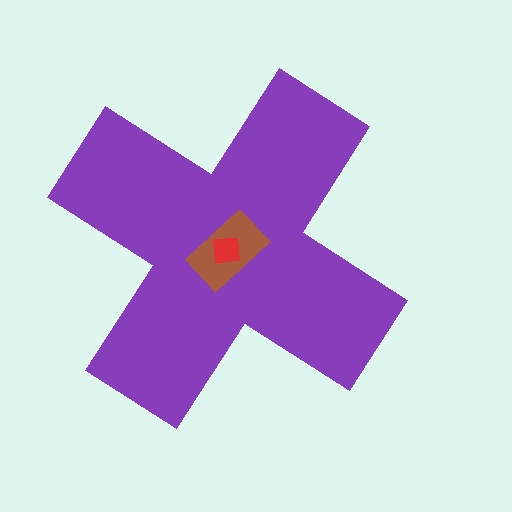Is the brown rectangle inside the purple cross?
Yes.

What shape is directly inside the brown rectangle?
The red square.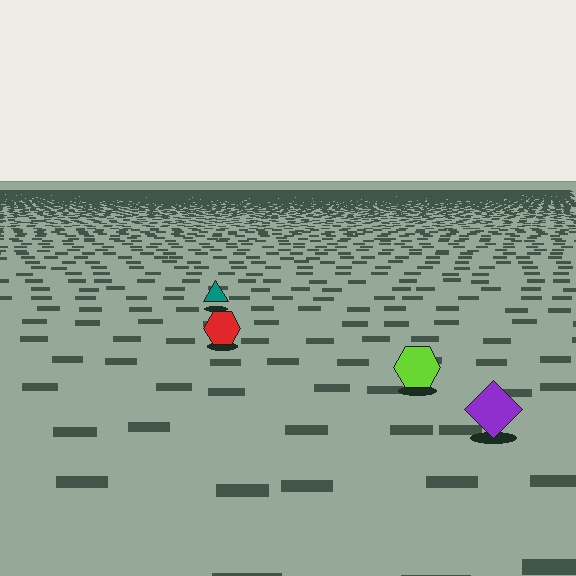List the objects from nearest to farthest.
From nearest to farthest: the purple diamond, the lime hexagon, the red hexagon, the teal triangle.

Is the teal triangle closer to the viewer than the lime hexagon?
No. The lime hexagon is closer — you can tell from the texture gradient: the ground texture is coarser near it.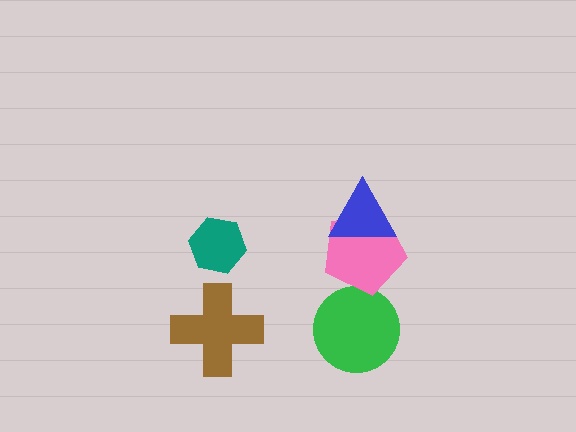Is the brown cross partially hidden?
No, no other shape covers it.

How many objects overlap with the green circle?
0 objects overlap with the green circle.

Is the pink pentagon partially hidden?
Yes, it is partially covered by another shape.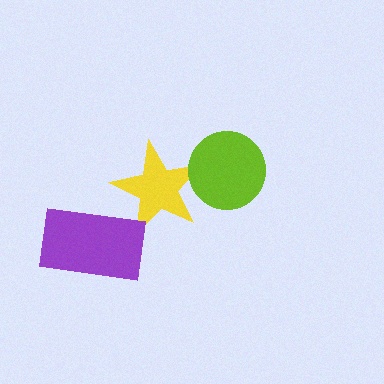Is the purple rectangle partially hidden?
No, no other shape covers it.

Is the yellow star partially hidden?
Yes, it is partially covered by another shape.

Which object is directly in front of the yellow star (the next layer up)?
The purple rectangle is directly in front of the yellow star.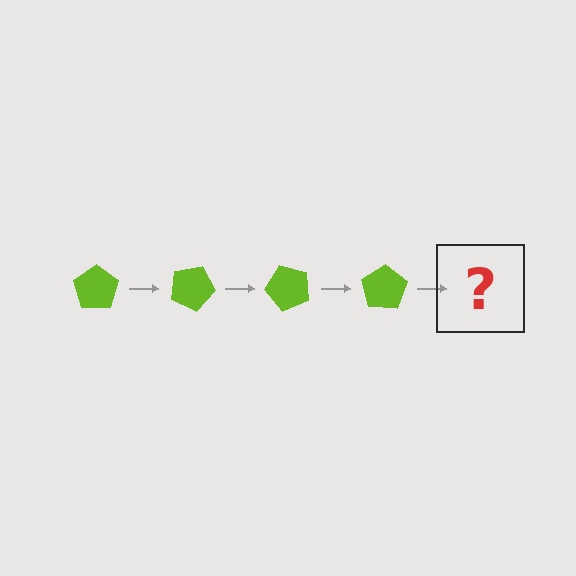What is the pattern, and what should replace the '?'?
The pattern is that the pentagon rotates 25 degrees each step. The '?' should be a lime pentagon rotated 100 degrees.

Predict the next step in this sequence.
The next step is a lime pentagon rotated 100 degrees.